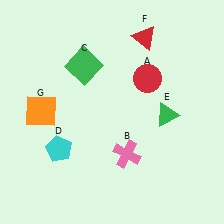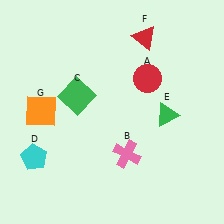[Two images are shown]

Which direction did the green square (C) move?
The green square (C) moved down.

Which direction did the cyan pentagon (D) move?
The cyan pentagon (D) moved left.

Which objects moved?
The objects that moved are: the green square (C), the cyan pentagon (D).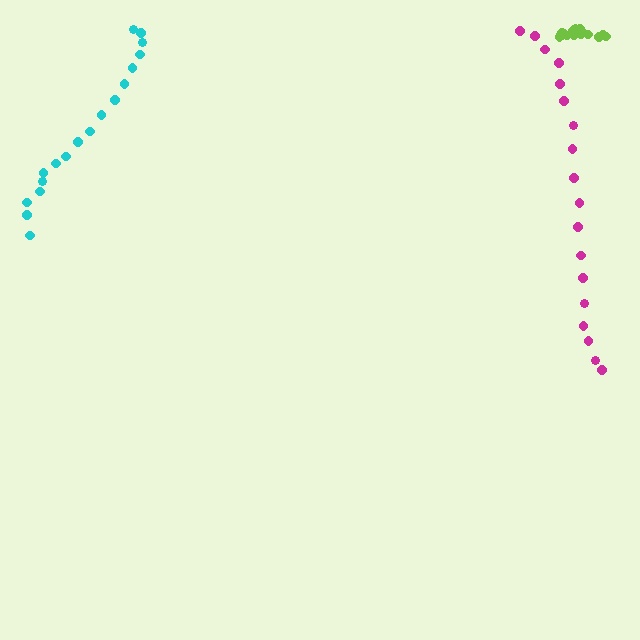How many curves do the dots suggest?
There are 3 distinct paths.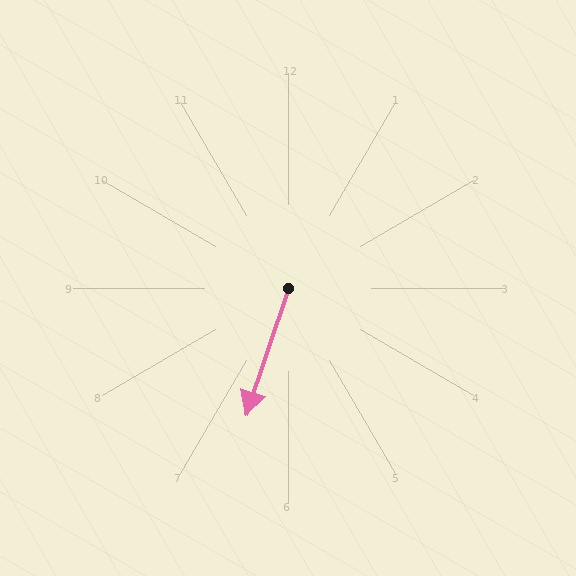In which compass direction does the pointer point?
South.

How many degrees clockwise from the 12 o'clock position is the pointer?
Approximately 199 degrees.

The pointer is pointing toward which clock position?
Roughly 7 o'clock.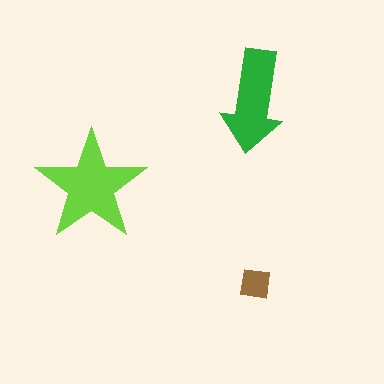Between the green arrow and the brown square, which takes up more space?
The green arrow.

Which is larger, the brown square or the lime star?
The lime star.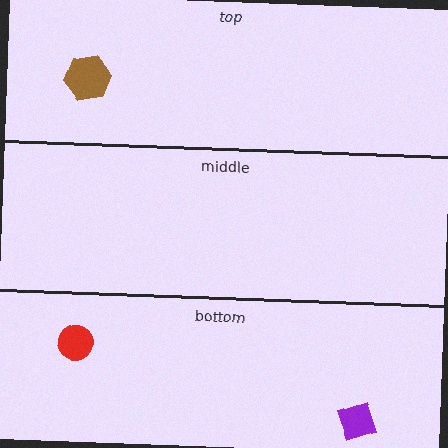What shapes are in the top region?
The brown hexagon.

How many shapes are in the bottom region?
2.